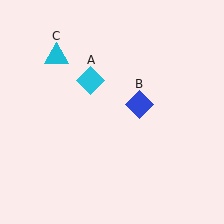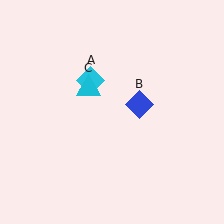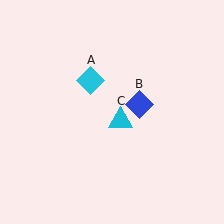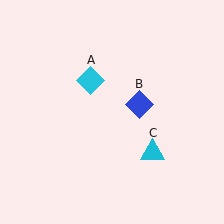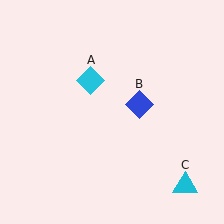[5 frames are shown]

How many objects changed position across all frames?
1 object changed position: cyan triangle (object C).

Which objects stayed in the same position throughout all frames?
Cyan diamond (object A) and blue diamond (object B) remained stationary.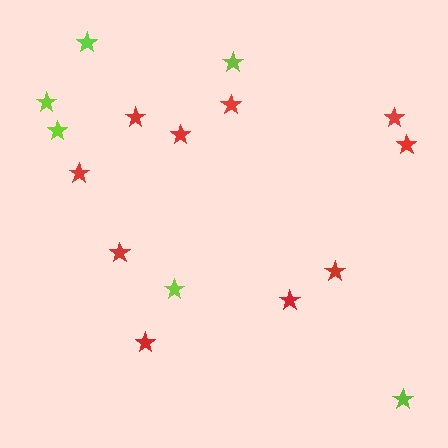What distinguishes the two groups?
There are 2 groups: one group of red stars (10) and one group of lime stars (6).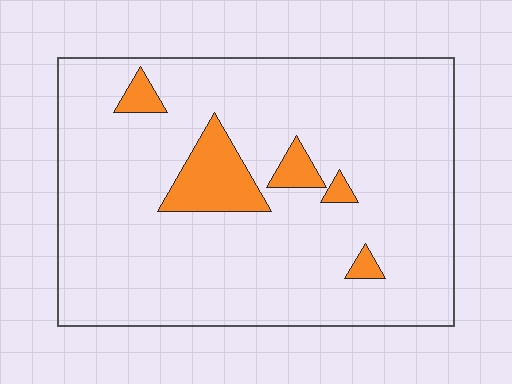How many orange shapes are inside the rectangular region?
5.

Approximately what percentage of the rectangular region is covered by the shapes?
Approximately 10%.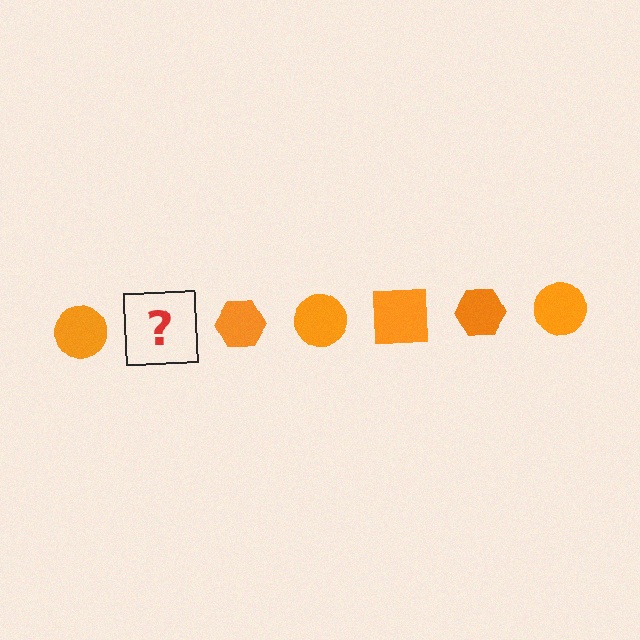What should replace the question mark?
The question mark should be replaced with an orange square.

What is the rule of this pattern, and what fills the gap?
The rule is that the pattern cycles through circle, square, hexagon shapes in orange. The gap should be filled with an orange square.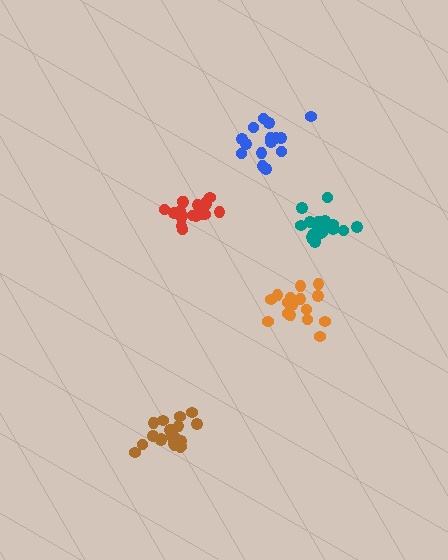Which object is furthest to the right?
The teal cluster is rightmost.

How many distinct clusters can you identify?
There are 5 distinct clusters.